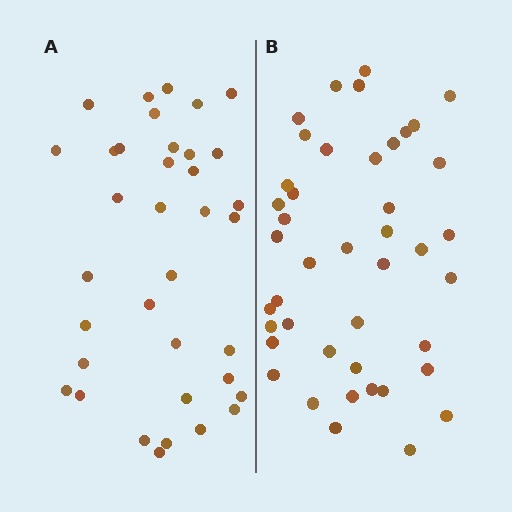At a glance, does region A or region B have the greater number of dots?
Region B (the right region) has more dots.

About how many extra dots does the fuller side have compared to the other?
Region B has roughly 8 or so more dots than region A.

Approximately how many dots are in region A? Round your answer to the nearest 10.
About 40 dots. (The exact count is 36, which rounds to 40.)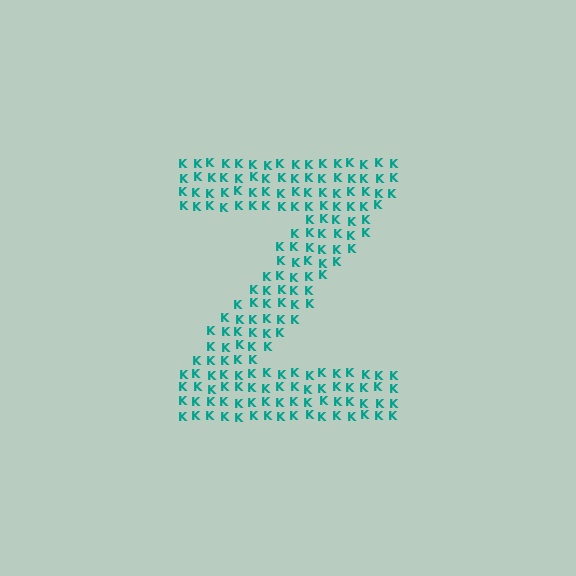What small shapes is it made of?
It is made of small letter K's.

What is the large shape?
The large shape is the letter Z.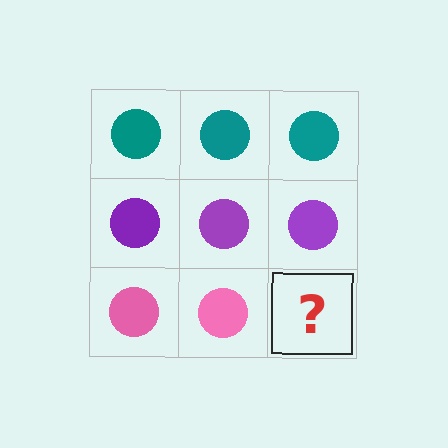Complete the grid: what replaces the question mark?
The question mark should be replaced with a pink circle.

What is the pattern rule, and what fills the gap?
The rule is that each row has a consistent color. The gap should be filled with a pink circle.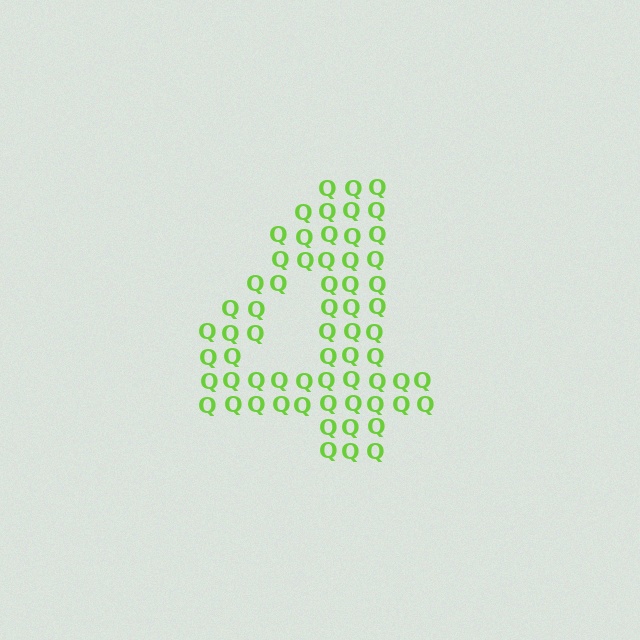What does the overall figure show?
The overall figure shows the digit 4.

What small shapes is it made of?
It is made of small letter Q's.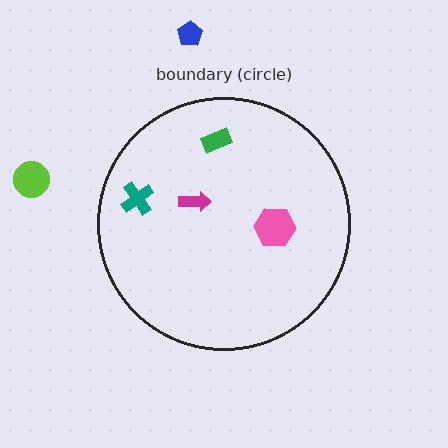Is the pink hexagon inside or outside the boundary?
Inside.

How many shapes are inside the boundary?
4 inside, 2 outside.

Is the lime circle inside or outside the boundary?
Outside.